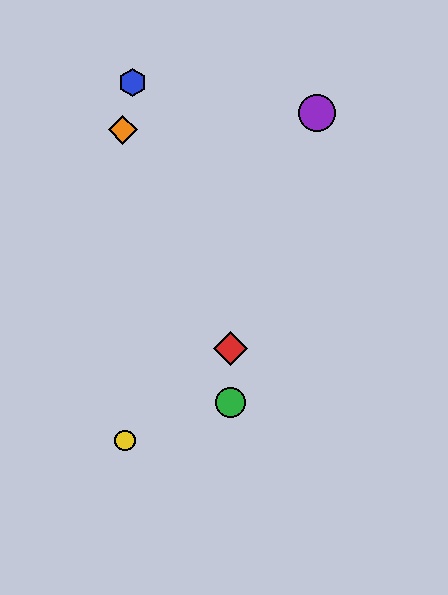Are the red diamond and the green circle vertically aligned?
Yes, both are at x≈231.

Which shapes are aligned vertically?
The red diamond, the green circle are aligned vertically.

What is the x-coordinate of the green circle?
The green circle is at x≈231.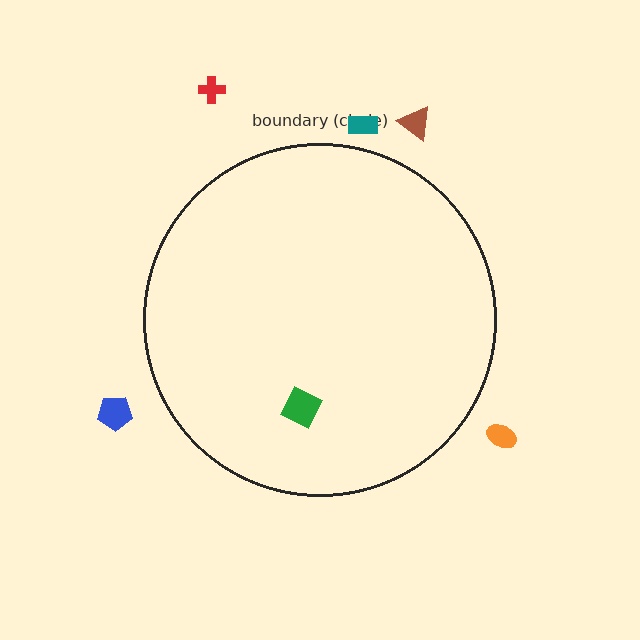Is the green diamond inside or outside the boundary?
Inside.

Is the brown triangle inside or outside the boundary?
Outside.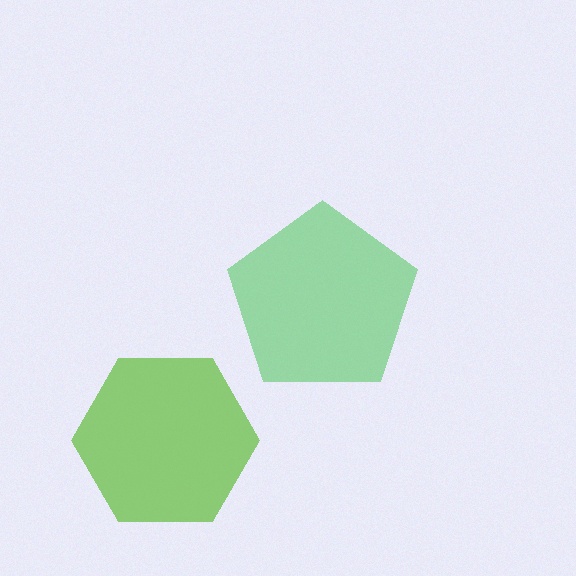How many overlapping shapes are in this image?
There are 2 overlapping shapes in the image.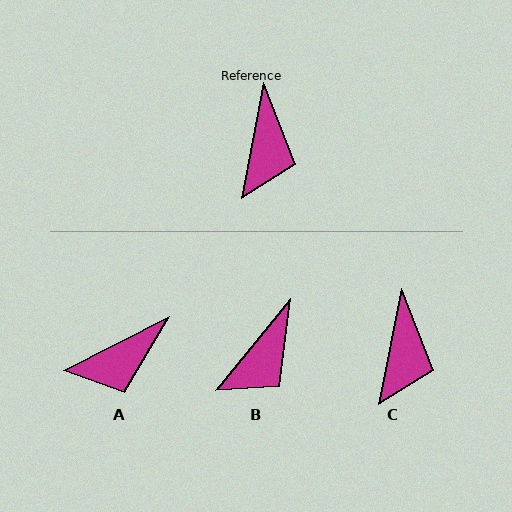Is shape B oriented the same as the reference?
No, it is off by about 28 degrees.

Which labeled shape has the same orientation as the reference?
C.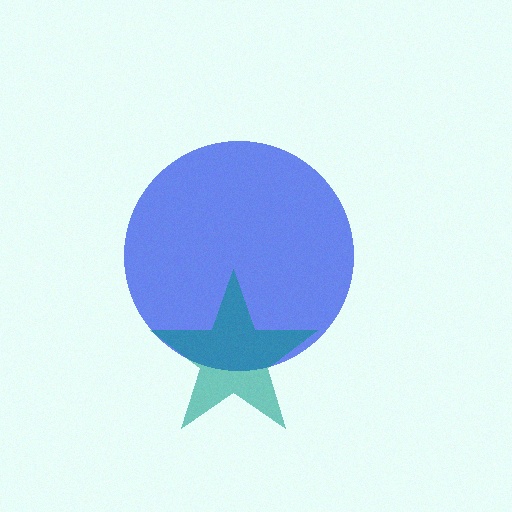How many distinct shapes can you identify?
There are 2 distinct shapes: a blue circle, a teal star.